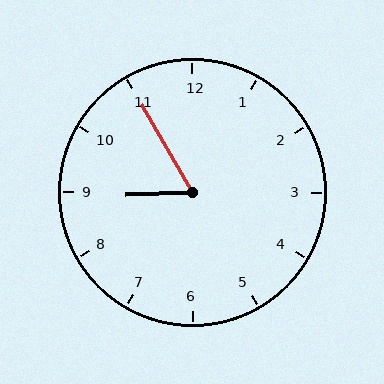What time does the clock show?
8:55.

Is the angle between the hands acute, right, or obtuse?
It is acute.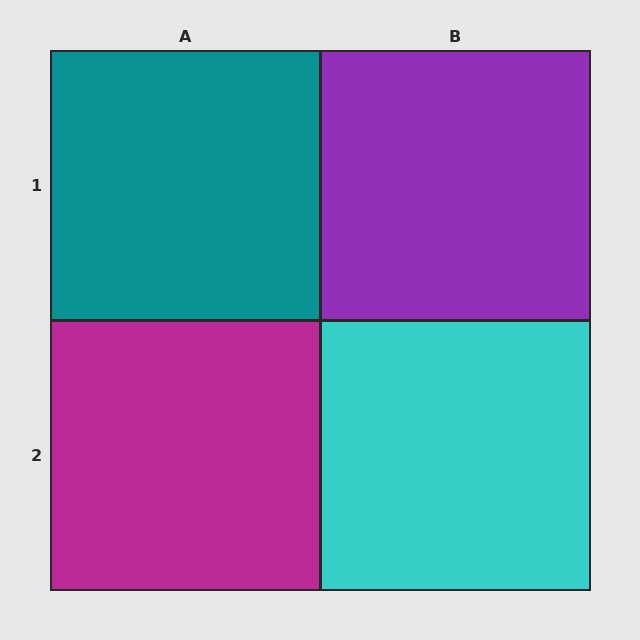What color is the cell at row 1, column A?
Teal.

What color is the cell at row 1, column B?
Purple.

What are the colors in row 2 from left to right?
Magenta, cyan.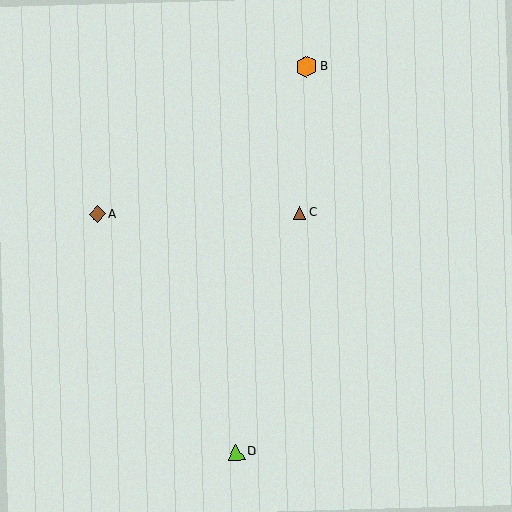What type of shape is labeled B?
Shape B is an orange hexagon.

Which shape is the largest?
The orange hexagon (labeled B) is the largest.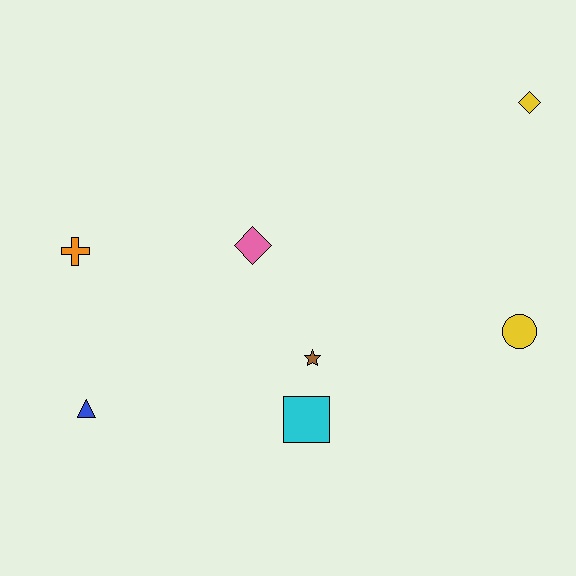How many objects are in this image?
There are 7 objects.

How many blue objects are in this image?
There is 1 blue object.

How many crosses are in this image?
There is 1 cross.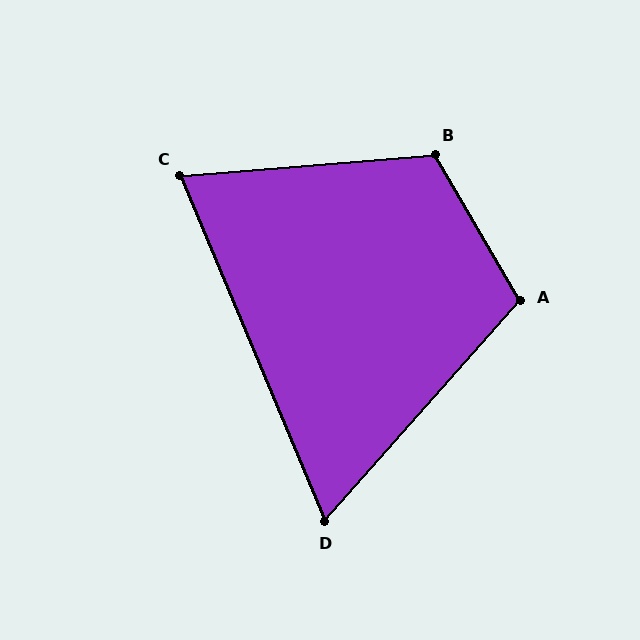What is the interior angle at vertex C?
Approximately 72 degrees (acute).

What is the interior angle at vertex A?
Approximately 108 degrees (obtuse).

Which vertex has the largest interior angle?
B, at approximately 116 degrees.